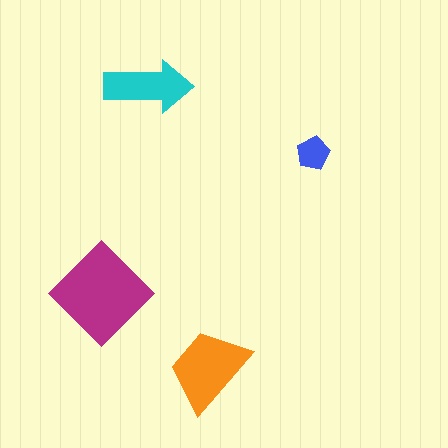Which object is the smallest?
The blue pentagon.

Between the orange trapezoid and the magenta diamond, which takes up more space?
The magenta diamond.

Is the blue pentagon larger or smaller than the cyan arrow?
Smaller.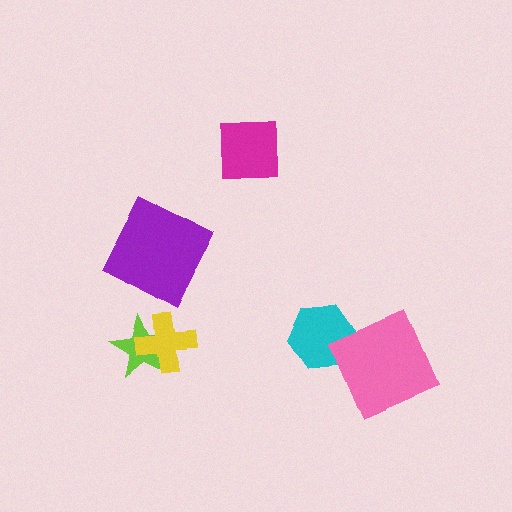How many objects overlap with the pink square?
1 object overlaps with the pink square.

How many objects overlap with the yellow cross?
1 object overlaps with the yellow cross.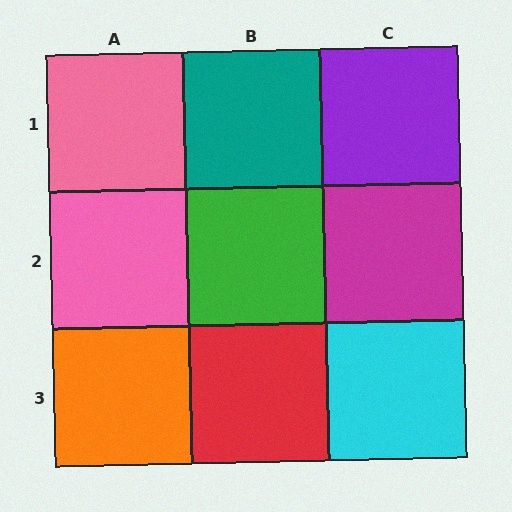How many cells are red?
1 cell is red.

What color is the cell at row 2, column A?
Pink.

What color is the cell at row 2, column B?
Green.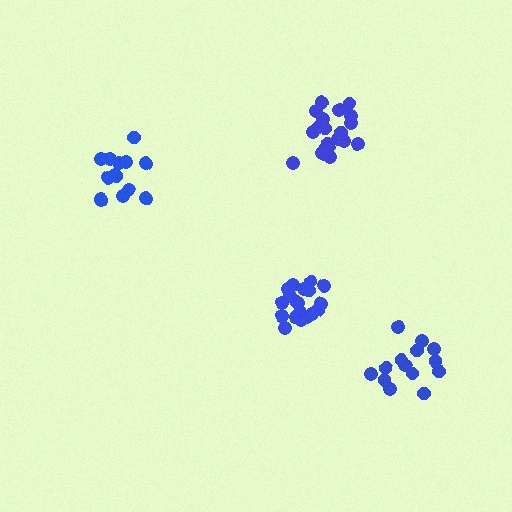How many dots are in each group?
Group 1: 14 dots, Group 2: 20 dots, Group 3: 20 dots, Group 4: 14 dots (68 total).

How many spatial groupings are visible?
There are 4 spatial groupings.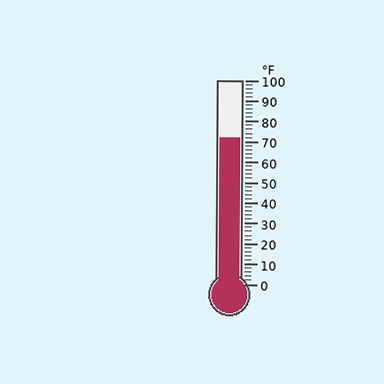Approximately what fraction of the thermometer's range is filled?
The thermometer is filled to approximately 70% of its range.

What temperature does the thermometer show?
The thermometer shows approximately 72°F.